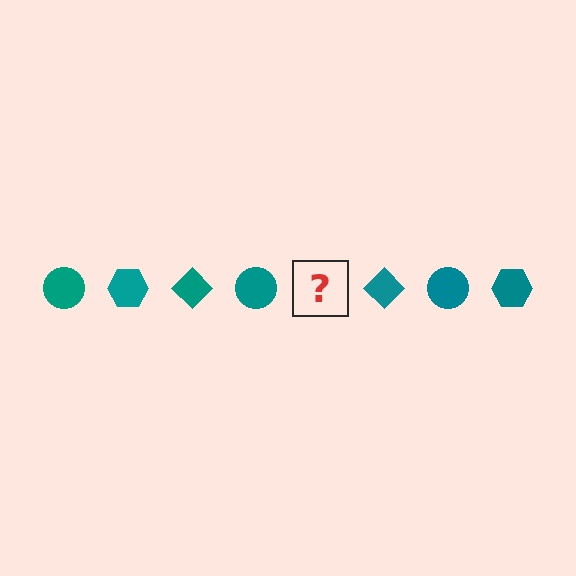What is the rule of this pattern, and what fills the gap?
The rule is that the pattern cycles through circle, hexagon, diamond shapes in teal. The gap should be filled with a teal hexagon.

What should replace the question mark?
The question mark should be replaced with a teal hexagon.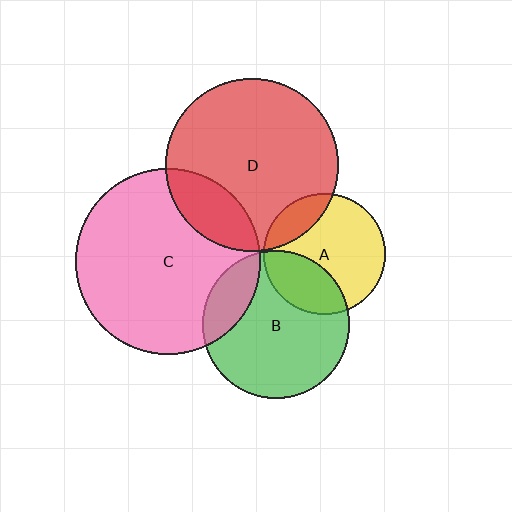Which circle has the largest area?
Circle C (pink).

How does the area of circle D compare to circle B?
Approximately 1.4 times.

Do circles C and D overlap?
Yes.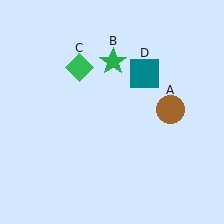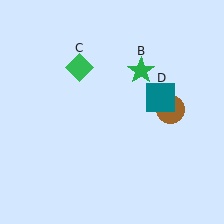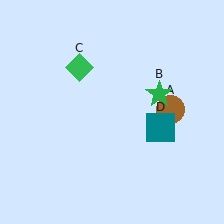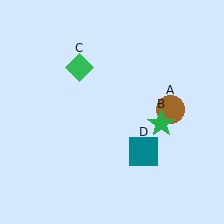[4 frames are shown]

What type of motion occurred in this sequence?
The green star (object B), teal square (object D) rotated clockwise around the center of the scene.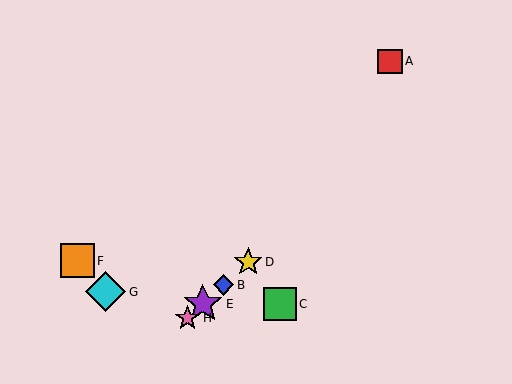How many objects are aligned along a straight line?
4 objects (B, D, E, H) are aligned along a straight line.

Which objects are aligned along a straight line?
Objects B, D, E, H are aligned along a straight line.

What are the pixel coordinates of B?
Object B is at (223, 285).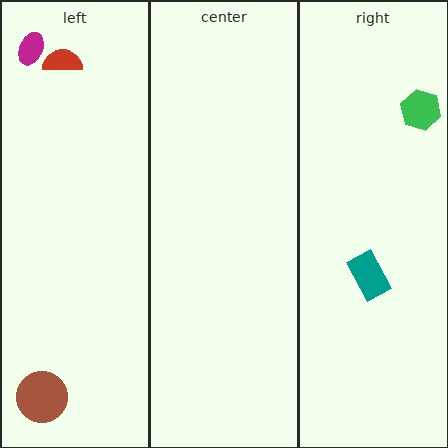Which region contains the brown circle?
The left region.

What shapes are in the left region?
The magenta ellipse, the brown circle, the red semicircle.